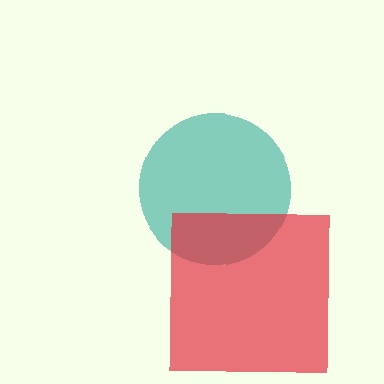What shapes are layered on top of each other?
The layered shapes are: a teal circle, a red square.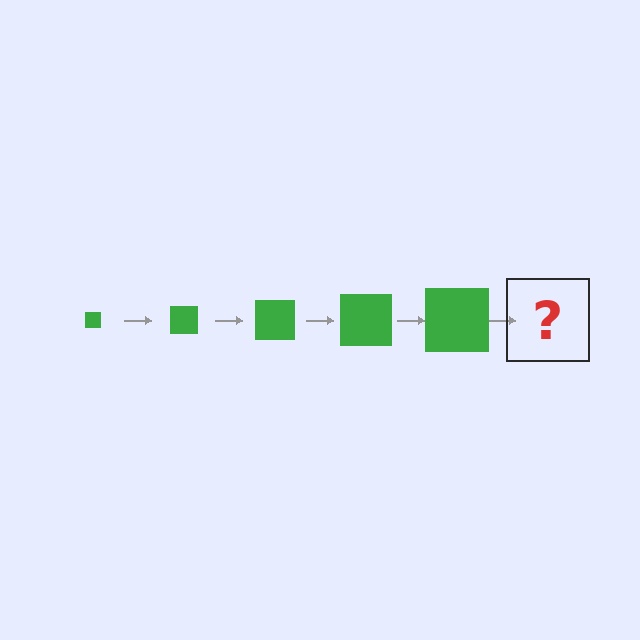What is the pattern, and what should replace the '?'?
The pattern is that the square gets progressively larger each step. The '?' should be a green square, larger than the previous one.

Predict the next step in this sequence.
The next step is a green square, larger than the previous one.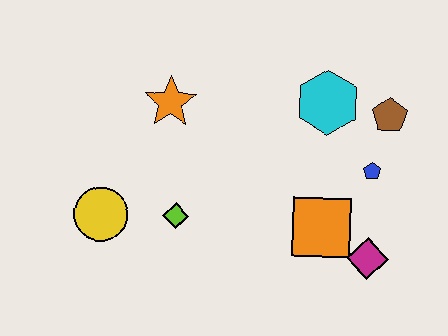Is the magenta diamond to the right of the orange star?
Yes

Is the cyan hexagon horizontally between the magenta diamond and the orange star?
Yes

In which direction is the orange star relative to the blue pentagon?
The orange star is to the left of the blue pentagon.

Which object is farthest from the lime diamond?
The brown pentagon is farthest from the lime diamond.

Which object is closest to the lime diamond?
The yellow circle is closest to the lime diamond.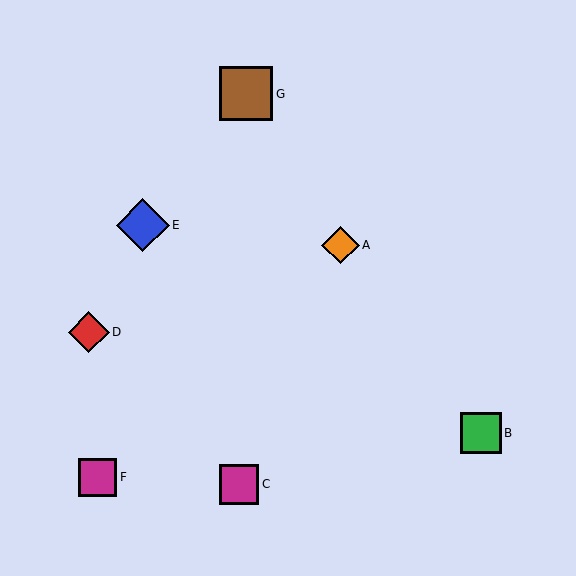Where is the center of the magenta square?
The center of the magenta square is at (98, 477).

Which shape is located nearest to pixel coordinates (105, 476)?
The magenta square (labeled F) at (98, 477) is nearest to that location.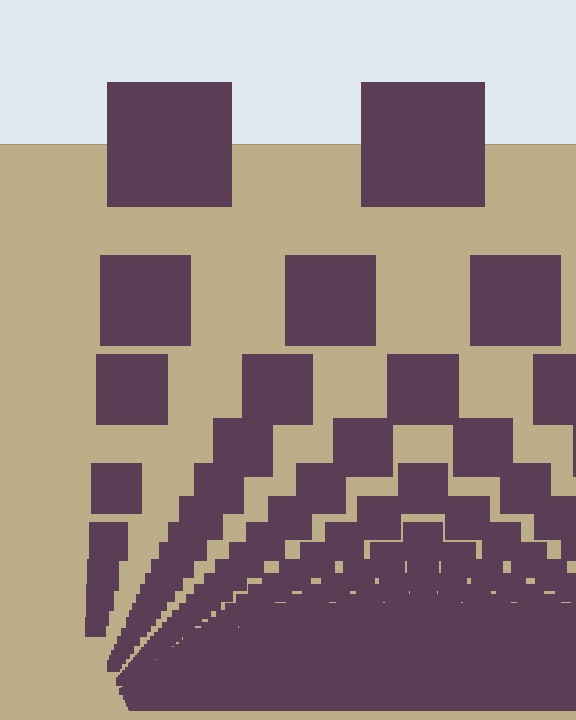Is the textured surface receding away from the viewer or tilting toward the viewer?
The surface appears to tilt toward the viewer. Texture elements get larger and sparser toward the top.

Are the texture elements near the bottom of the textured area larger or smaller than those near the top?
Smaller. The gradient is inverted — elements near the bottom are smaller and denser.